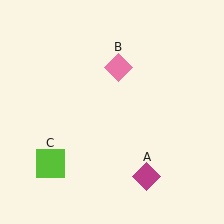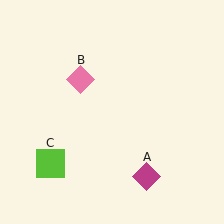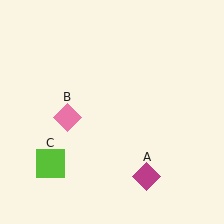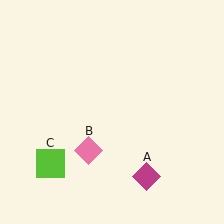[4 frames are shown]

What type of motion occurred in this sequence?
The pink diamond (object B) rotated counterclockwise around the center of the scene.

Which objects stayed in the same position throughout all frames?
Magenta diamond (object A) and lime square (object C) remained stationary.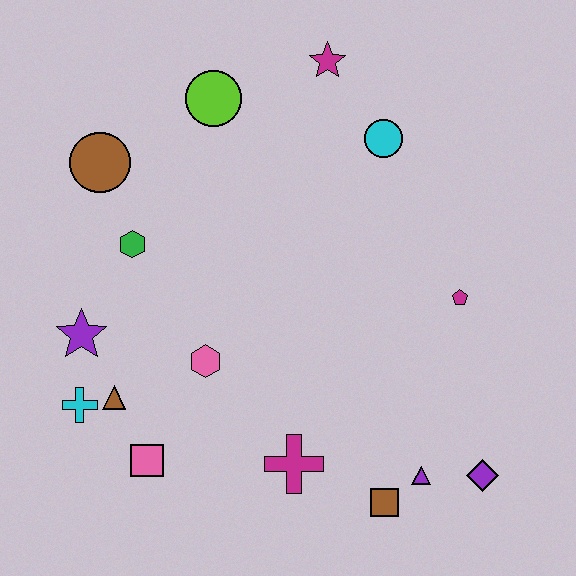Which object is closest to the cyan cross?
The brown triangle is closest to the cyan cross.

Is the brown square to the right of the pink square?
Yes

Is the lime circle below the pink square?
No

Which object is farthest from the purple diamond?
The brown circle is farthest from the purple diamond.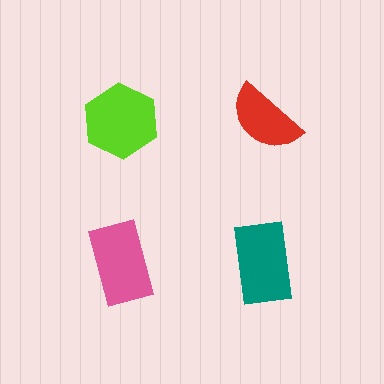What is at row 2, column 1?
A pink rectangle.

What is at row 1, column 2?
A red semicircle.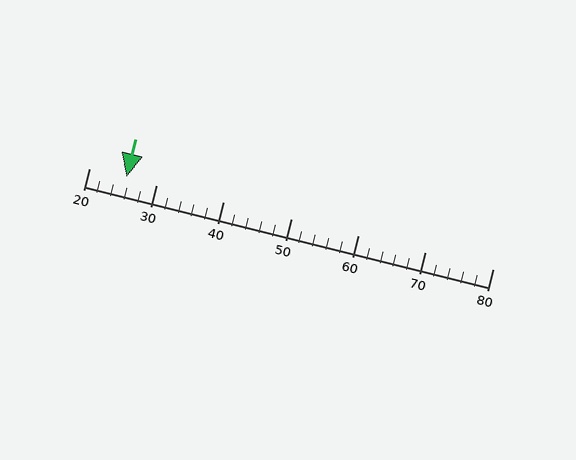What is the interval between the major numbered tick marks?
The major tick marks are spaced 10 units apart.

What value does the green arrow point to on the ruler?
The green arrow points to approximately 26.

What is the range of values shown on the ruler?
The ruler shows values from 20 to 80.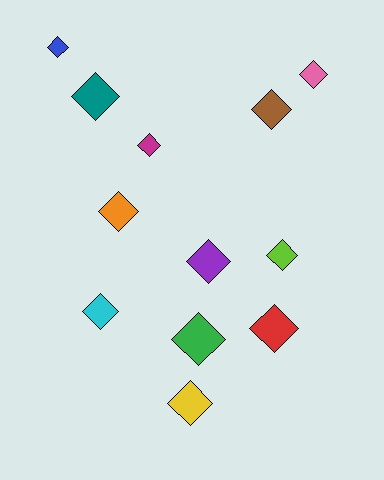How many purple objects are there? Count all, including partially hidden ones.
There is 1 purple object.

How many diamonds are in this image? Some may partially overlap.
There are 12 diamonds.